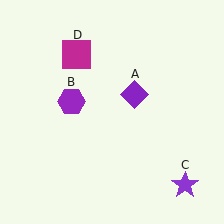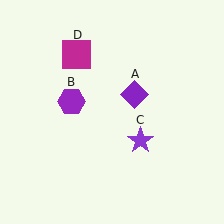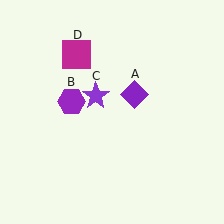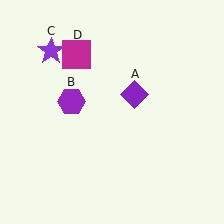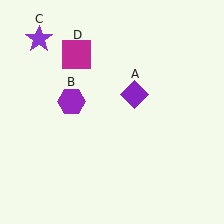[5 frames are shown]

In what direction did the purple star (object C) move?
The purple star (object C) moved up and to the left.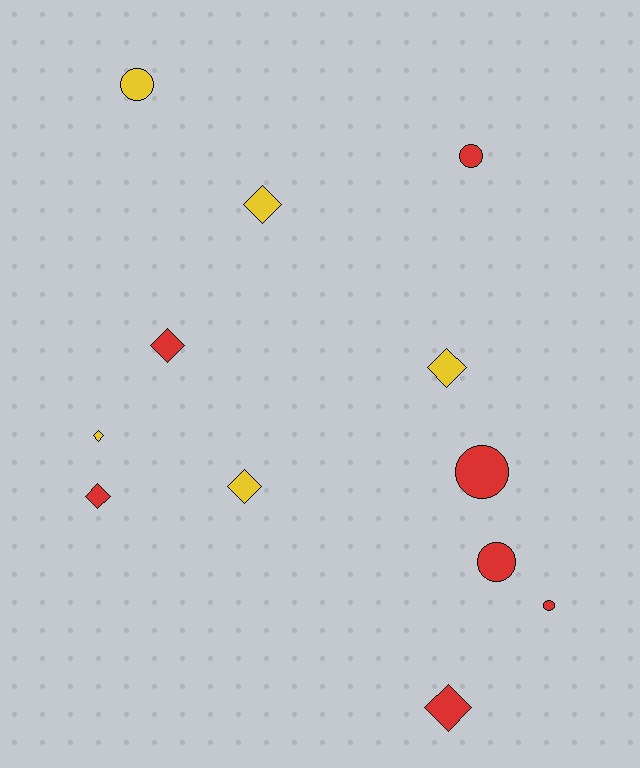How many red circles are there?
There are 4 red circles.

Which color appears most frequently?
Red, with 7 objects.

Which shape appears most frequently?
Diamond, with 7 objects.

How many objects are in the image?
There are 12 objects.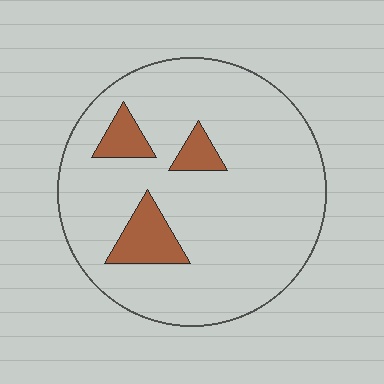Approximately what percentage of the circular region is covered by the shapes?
Approximately 10%.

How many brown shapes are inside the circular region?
3.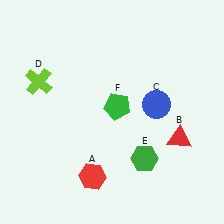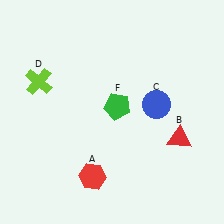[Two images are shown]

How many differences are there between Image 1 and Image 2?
There is 1 difference between the two images.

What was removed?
The green hexagon (E) was removed in Image 2.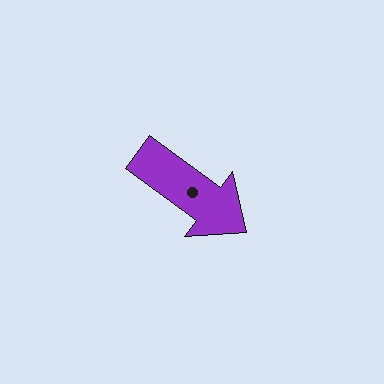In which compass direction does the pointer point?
Southeast.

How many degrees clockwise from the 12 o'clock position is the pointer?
Approximately 126 degrees.